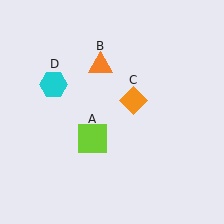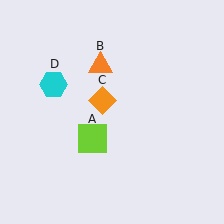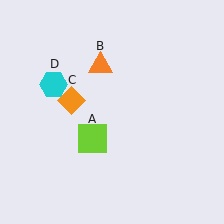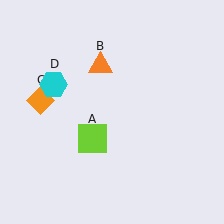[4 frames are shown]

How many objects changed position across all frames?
1 object changed position: orange diamond (object C).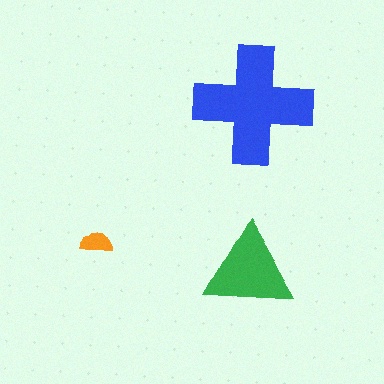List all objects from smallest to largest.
The orange semicircle, the green triangle, the blue cross.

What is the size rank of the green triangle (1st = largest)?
2nd.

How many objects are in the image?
There are 3 objects in the image.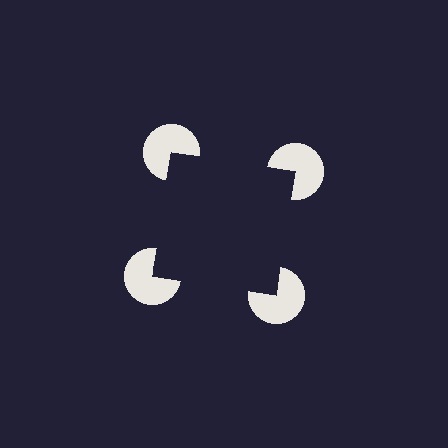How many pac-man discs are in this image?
There are 4 — one at each vertex of the illusory square.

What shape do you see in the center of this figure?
An illusory square — its edges are inferred from the aligned wedge cuts in the pac-man discs, not physically drawn.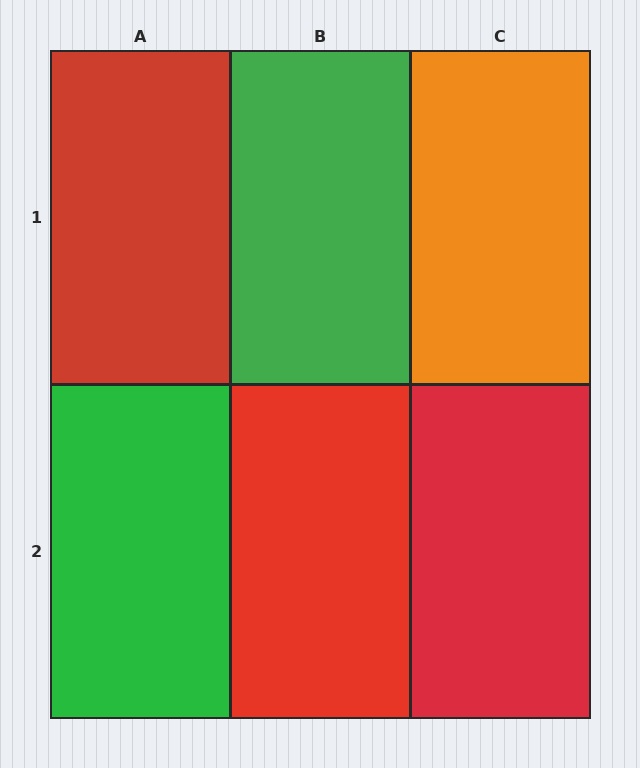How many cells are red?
3 cells are red.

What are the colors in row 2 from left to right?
Green, red, red.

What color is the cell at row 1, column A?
Red.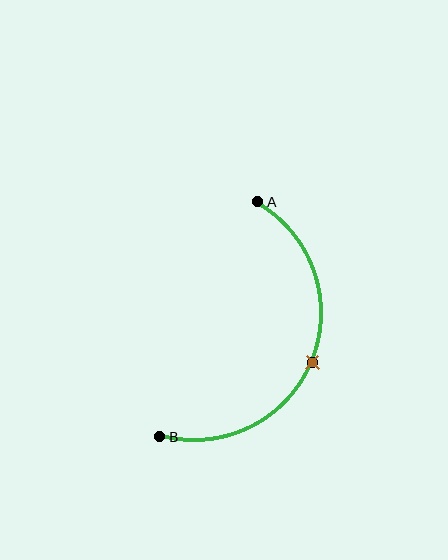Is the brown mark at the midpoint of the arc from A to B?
Yes. The brown mark lies on the arc at equal arc-length from both A and B — it is the arc midpoint.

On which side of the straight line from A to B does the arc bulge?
The arc bulges to the right of the straight line connecting A and B.